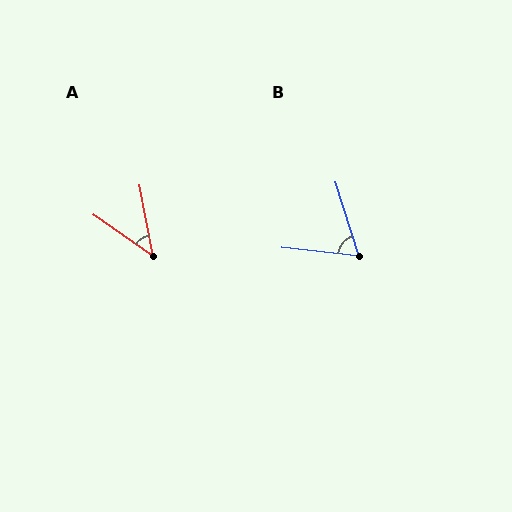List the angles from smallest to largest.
A (44°), B (66°).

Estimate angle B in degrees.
Approximately 66 degrees.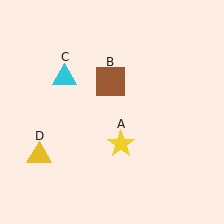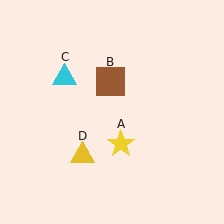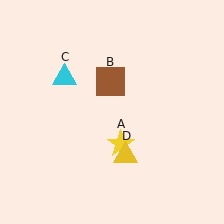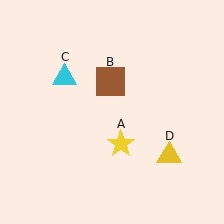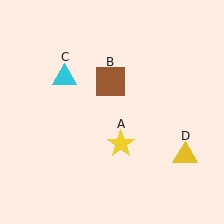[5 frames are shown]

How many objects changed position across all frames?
1 object changed position: yellow triangle (object D).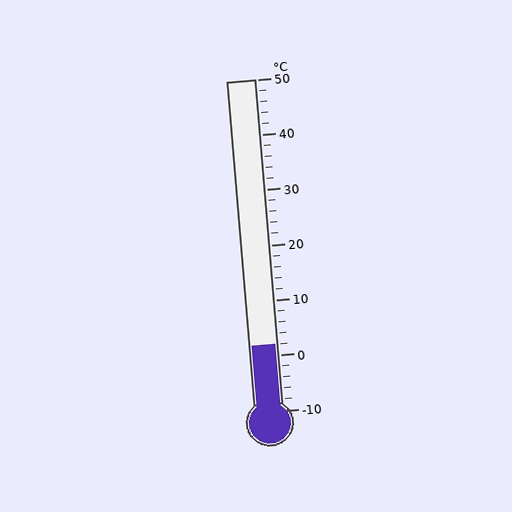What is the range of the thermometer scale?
The thermometer scale ranges from -10°C to 50°C.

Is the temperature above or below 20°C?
The temperature is below 20°C.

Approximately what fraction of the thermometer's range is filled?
The thermometer is filled to approximately 20% of its range.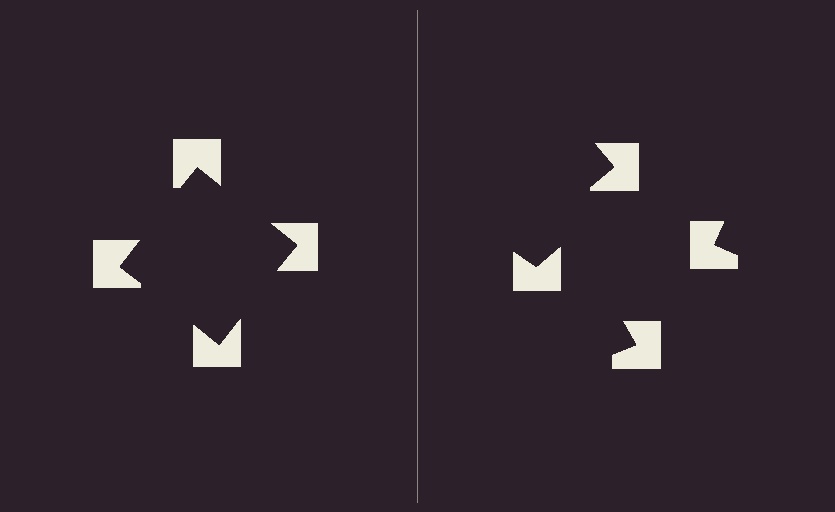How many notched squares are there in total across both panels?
8 — 4 on each side.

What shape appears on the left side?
An illusory square.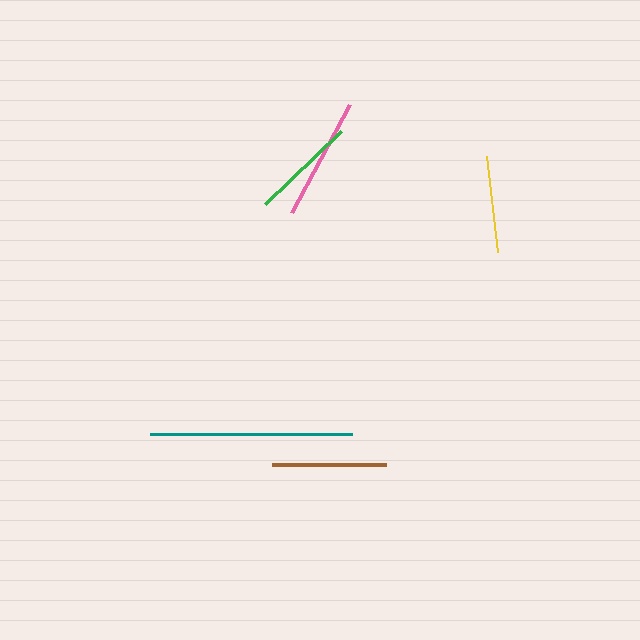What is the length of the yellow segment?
The yellow segment is approximately 97 pixels long.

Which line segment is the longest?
The teal line is the longest at approximately 203 pixels.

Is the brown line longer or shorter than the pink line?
The pink line is longer than the brown line.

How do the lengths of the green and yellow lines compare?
The green and yellow lines are approximately the same length.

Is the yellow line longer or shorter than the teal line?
The teal line is longer than the yellow line.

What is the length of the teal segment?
The teal segment is approximately 203 pixels long.